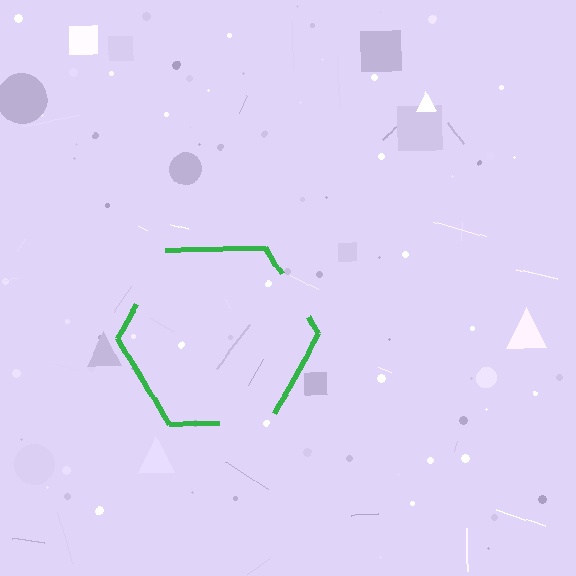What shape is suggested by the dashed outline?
The dashed outline suggests a hexagon.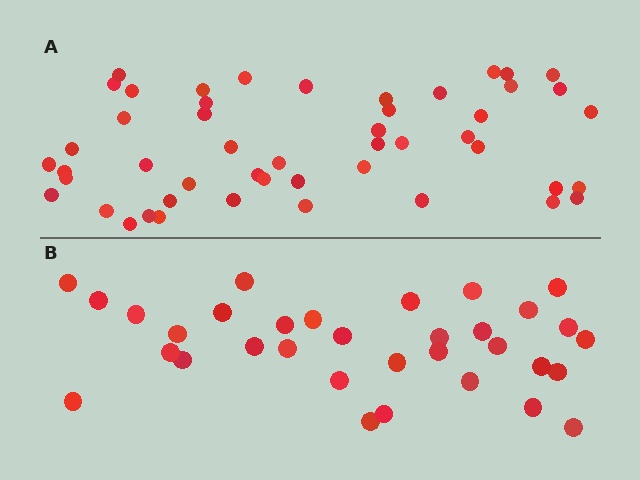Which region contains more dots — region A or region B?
Region A (the top region) has more dots.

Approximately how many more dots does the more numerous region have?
Region A has approximately 15 more dots than region B.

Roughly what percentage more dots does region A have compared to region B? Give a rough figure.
About 50% more.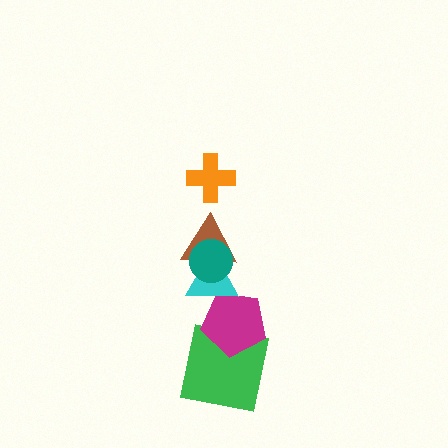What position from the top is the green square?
The green square is 6th from the top.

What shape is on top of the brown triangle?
The teal circle is on top of the brown triangle.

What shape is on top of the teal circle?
The orange cross is on top of the teal circle.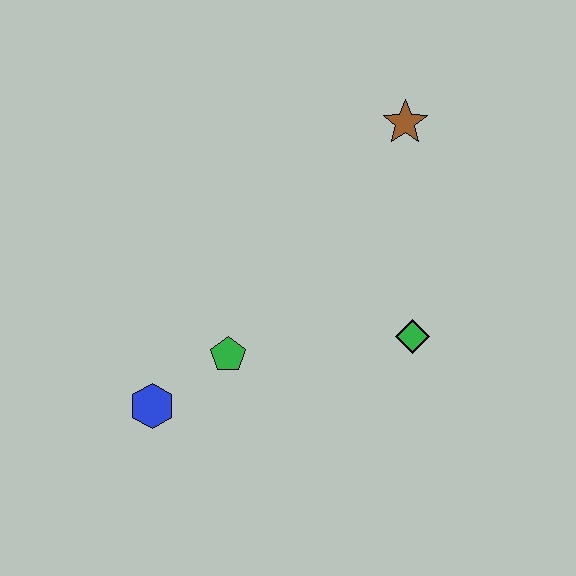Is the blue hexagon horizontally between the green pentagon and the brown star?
No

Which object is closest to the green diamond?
The green pentagon is closest to the green diamond.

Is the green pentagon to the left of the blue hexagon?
No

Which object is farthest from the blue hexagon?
The brown star is farthest from the blue hexagon.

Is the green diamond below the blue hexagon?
No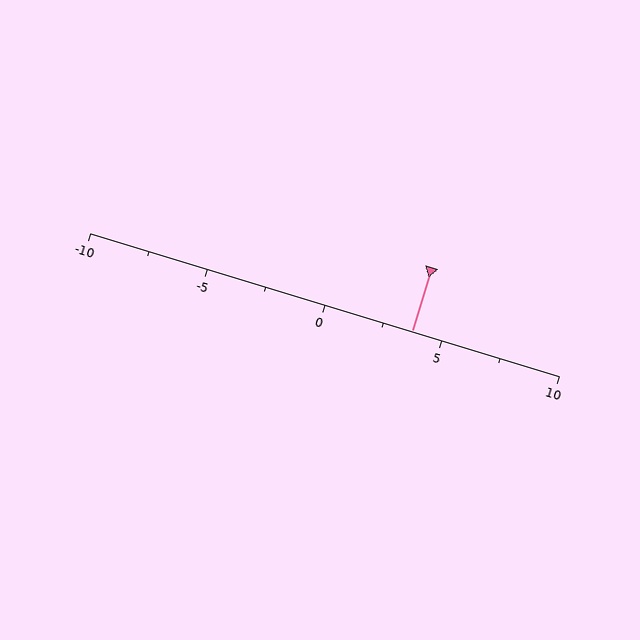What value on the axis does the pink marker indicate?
The marker indicates approximately 3.8.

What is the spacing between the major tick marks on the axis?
The major ticks are spaced 5 apart.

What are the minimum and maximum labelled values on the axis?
The axis runs from -10 to 10.